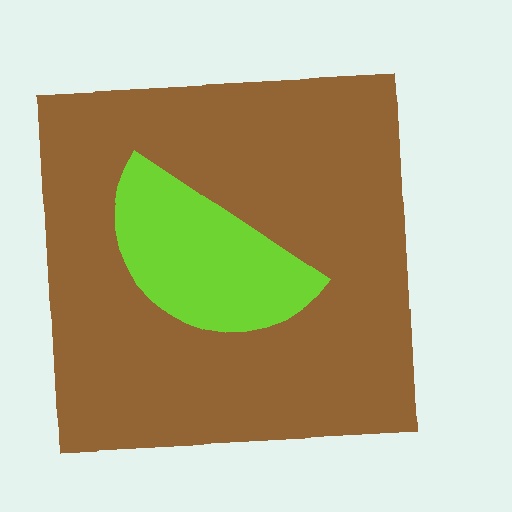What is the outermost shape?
The brown square.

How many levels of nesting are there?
2.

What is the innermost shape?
The lime semicircle.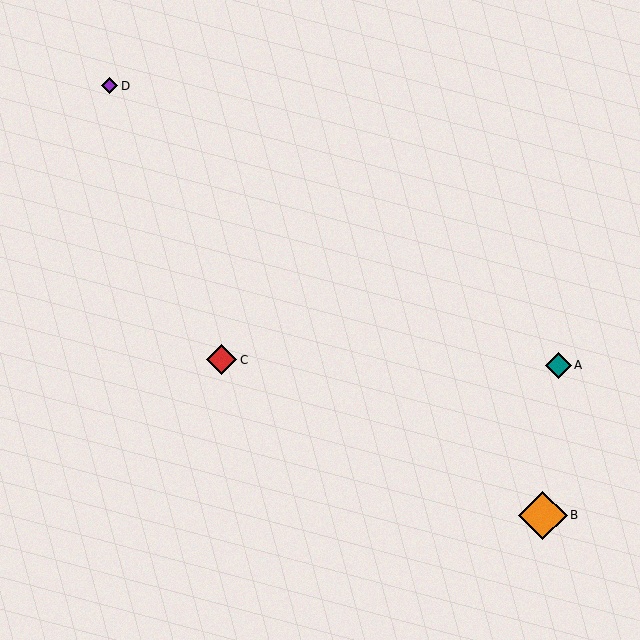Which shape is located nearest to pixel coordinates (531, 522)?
The orange diamond (labeled B) at (543, 515) is nearest to that location.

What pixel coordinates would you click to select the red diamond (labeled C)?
Click at (222, 360) to select the red diamond C.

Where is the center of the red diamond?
The center of the red diamond is at (222, 360).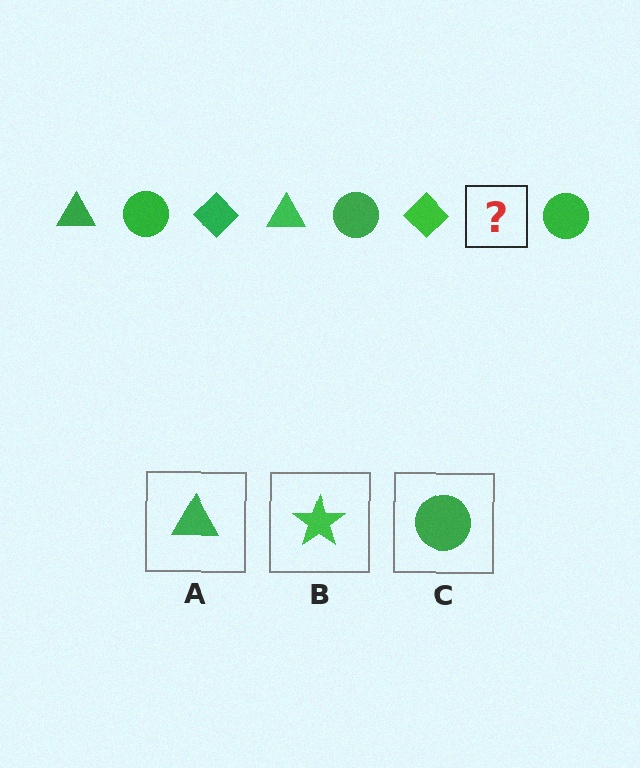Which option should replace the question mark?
Option A.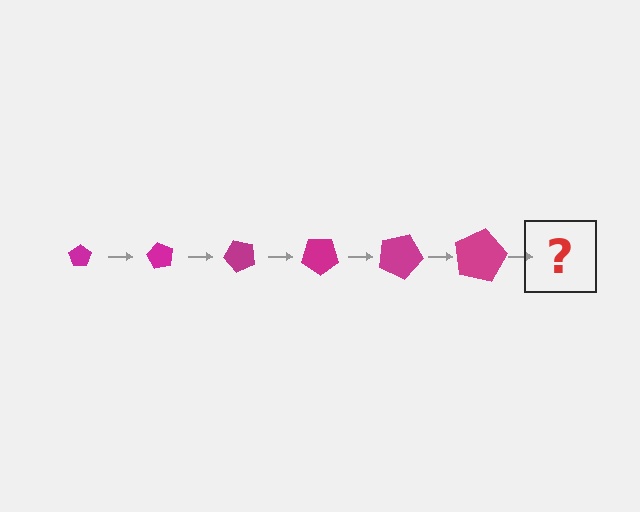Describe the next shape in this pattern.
It should be a pentagon, larger than the previous one and rotated 360 degrees from the start.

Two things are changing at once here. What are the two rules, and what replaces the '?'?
The two rules are that the pentagon grows larger each step and it rotates 60 degrees each step. The '?' should be a pentagon, larger than the previous one and rotated 360 degrees from the start.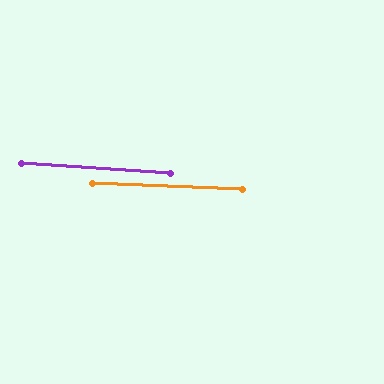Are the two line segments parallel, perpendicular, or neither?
Parallel — their directions differ by only 1.5°.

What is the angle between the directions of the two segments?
Approximately 2 degrees.